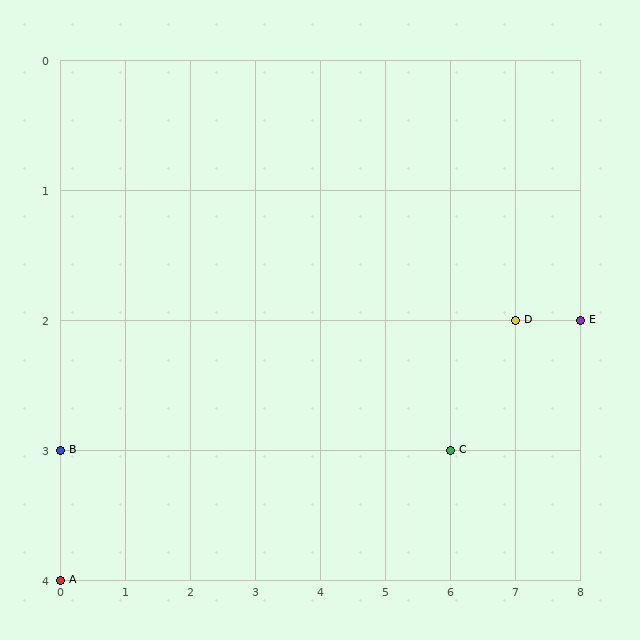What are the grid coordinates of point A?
Point A is at grid coordinates (0, 4).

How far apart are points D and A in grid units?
Points D and A are 7 columns and 2 rows apart (about 7.3 grid units diagonally).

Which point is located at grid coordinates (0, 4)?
Point A is at (0, 4).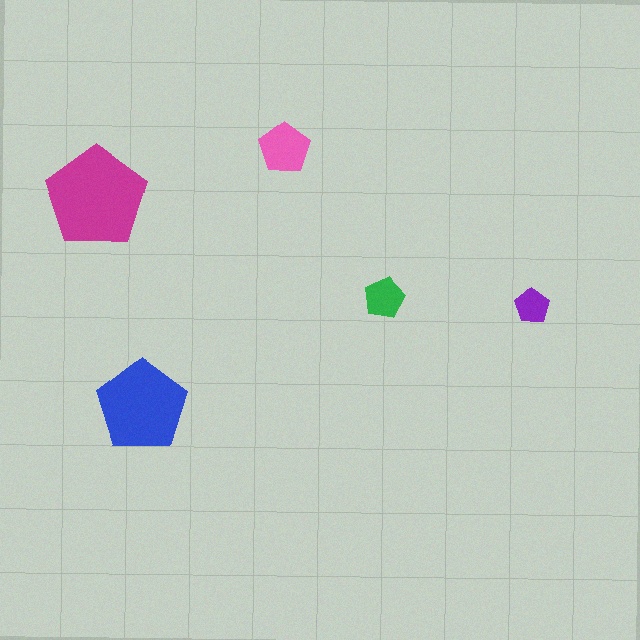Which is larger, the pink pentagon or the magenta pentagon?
The magenta one.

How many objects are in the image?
There are 5 objects in the image.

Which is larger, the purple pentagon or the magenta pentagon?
The magenta one.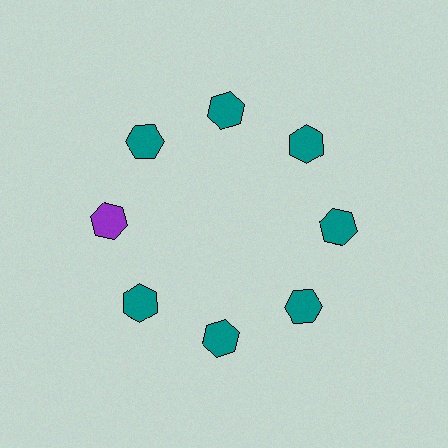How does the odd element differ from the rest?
It has a different color: purple instead of teal.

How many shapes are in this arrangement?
There are 8 shapes arranged in a ring pattern.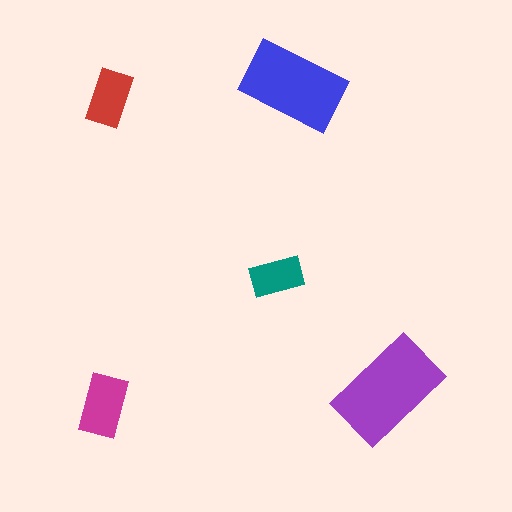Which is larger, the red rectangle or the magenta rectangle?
The magenta one.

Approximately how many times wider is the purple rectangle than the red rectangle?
About 2 times wider.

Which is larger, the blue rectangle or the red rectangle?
The blue one.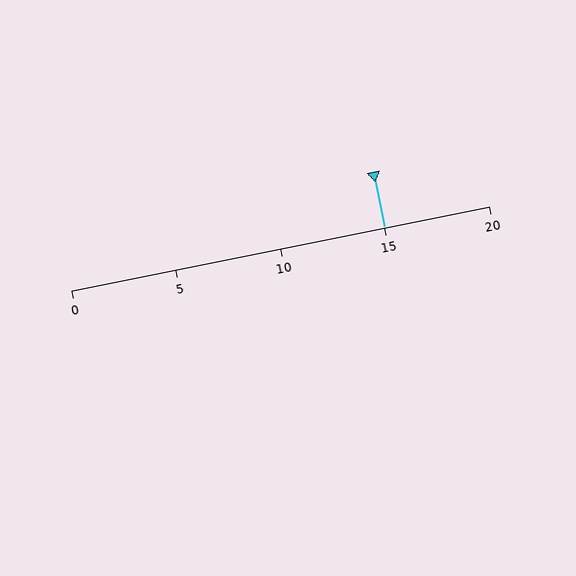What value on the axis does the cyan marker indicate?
The marker indicates approximately 15.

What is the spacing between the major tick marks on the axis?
The major ticks are spaced 5 apart.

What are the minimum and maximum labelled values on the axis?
The axis runs from 0 to 20.